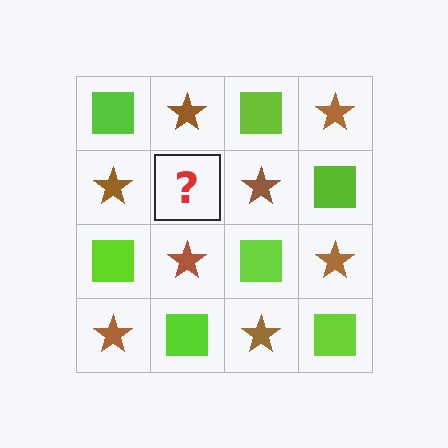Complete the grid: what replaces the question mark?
The question mark should be replaced with a lime square.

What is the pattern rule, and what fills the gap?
The rule is that it alternates lime square and brown star in a checkerboard pattern. The gap should be filled with a lime square.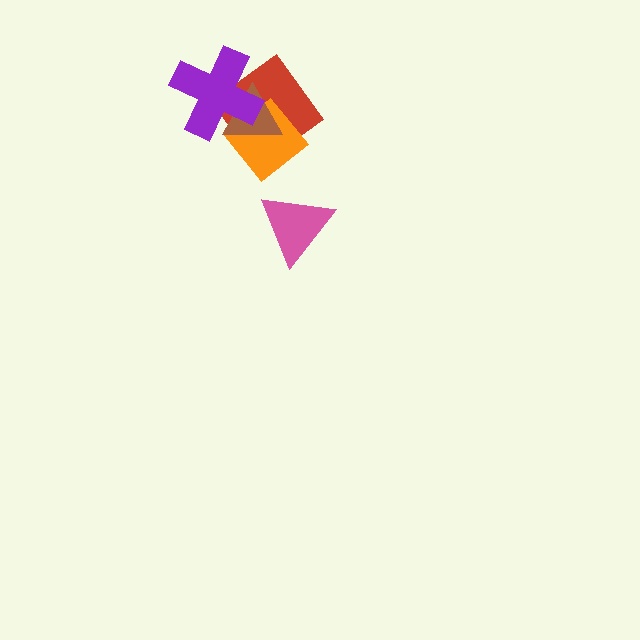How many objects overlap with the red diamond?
3 objects overlap with the red diamond.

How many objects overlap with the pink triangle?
0 objects overlap with the pink triangle.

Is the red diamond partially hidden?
Yes, it is partially covered by another shape.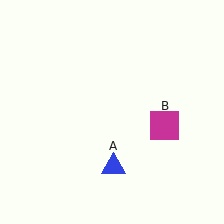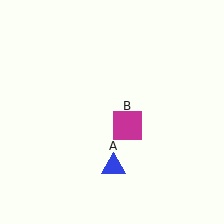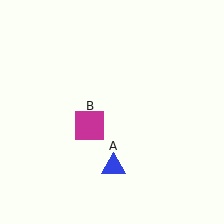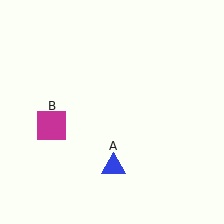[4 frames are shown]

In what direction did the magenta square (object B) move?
The magenta square (object B) moved left.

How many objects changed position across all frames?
1 object changed position: magenta square (object B).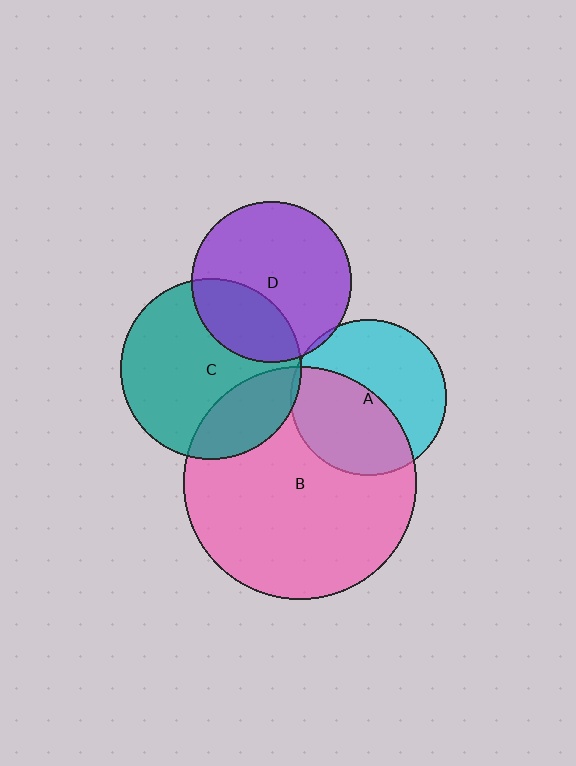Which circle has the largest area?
Circle B (pink).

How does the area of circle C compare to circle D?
Approximately 1.3 times.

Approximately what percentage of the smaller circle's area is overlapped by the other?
Approximately 5%.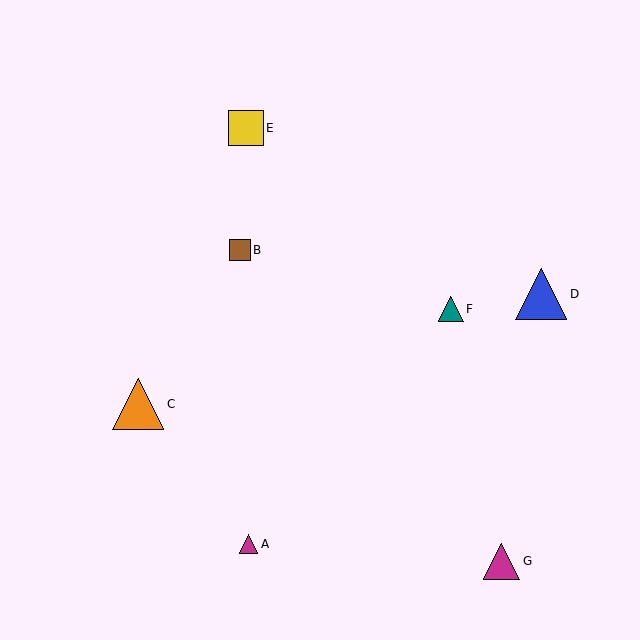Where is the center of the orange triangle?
The center of the orange triangle is at (138, 404).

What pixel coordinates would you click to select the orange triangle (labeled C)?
Click at (138, 404) to select the orange triangle C.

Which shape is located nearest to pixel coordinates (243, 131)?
The yellow square (labeled E) at (246, 128) is nearest to that location.